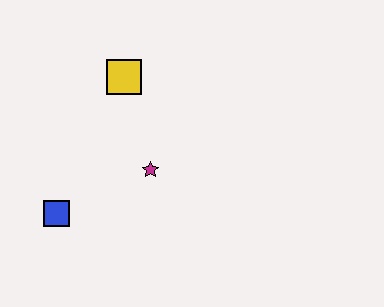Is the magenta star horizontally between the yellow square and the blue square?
No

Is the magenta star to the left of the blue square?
No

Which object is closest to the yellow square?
The magenta star is closest to the yellow square.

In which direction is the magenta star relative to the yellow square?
The magenta star is below the yellow square.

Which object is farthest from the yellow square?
The blue square is farthest from the yellow square.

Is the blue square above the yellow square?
No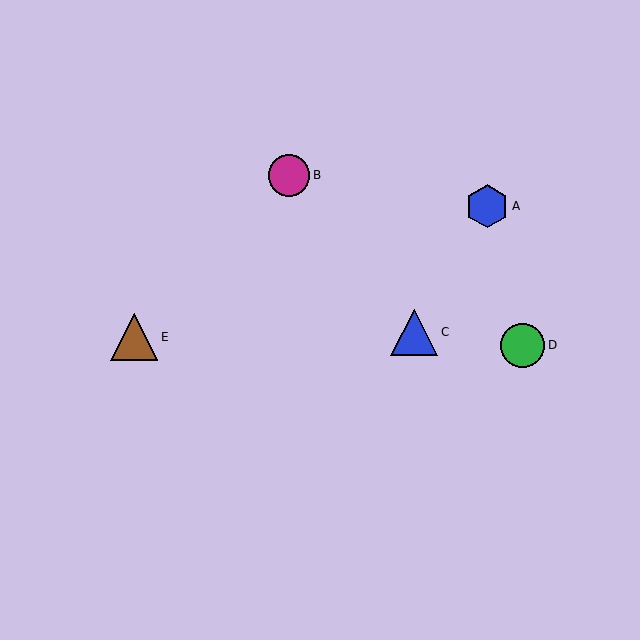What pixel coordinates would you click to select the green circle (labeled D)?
Click at (523, 345) to select the green circle D.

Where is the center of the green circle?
The center of the green circle is at (523, 345).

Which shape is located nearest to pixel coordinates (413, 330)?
The blue triangle (labeled C) at (414, 332) is nearest to that location.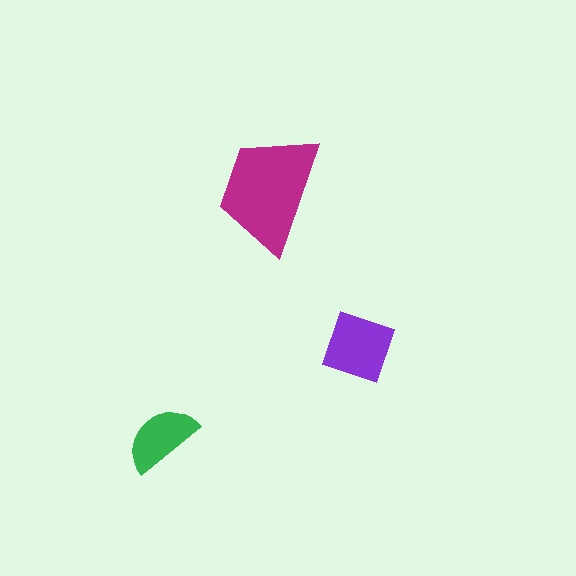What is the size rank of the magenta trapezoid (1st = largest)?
1st.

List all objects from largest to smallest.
The magenta trapezoid, the purple square, the green semicircle.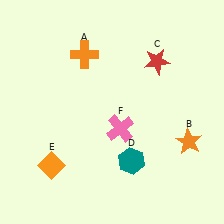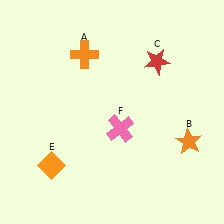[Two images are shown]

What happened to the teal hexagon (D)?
The teal hexagon (D) was removed in Image 2. It was in the bottom-right area of Image 1.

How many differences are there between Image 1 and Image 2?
There is 1 difference between the two images.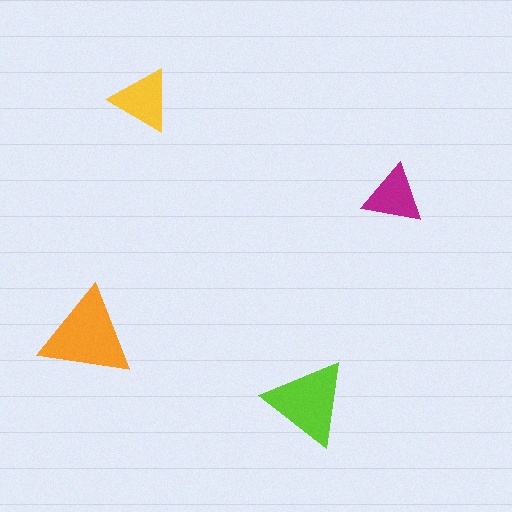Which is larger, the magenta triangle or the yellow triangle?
The yellow one.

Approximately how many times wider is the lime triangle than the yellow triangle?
About 1.5 times wider.